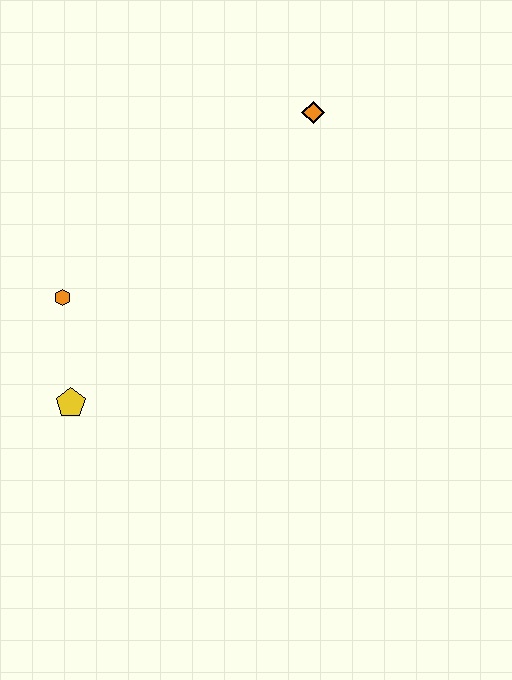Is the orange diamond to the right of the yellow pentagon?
Yes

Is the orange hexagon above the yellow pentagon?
Yes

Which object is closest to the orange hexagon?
The yellow pentagon is closest to the orange hexagon.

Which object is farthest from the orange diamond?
The yellow pentagon is farthest from the orange diamond.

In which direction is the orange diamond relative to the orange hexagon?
The orange diamond is to the right of the orange hexagon.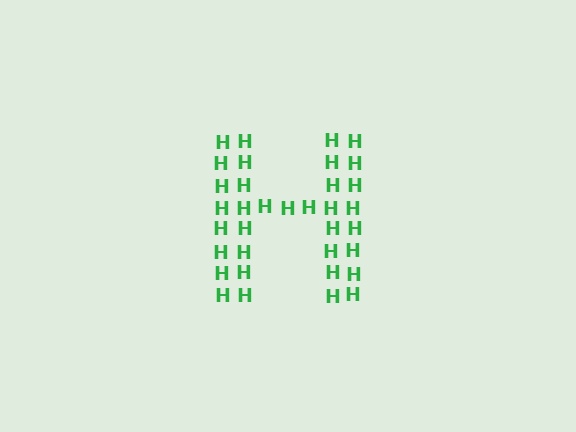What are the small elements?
The small elements are letter H's.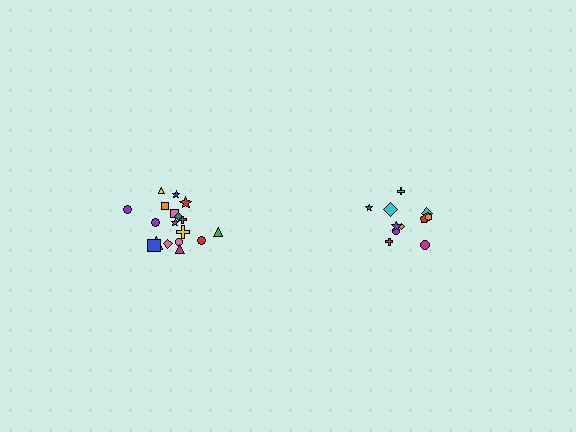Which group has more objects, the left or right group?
The left group.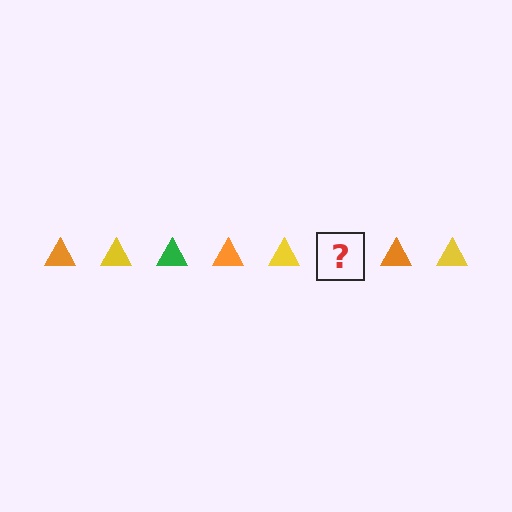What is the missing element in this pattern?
The missing element is a green triangle.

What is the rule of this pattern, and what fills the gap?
The rule is that the pattern cycles through orange, yellow, green triangles. The gap should be filled with a green triangle.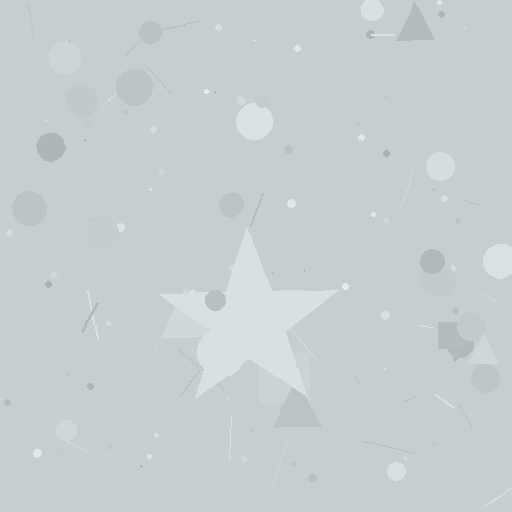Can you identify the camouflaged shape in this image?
The camouflaged shape is a star.